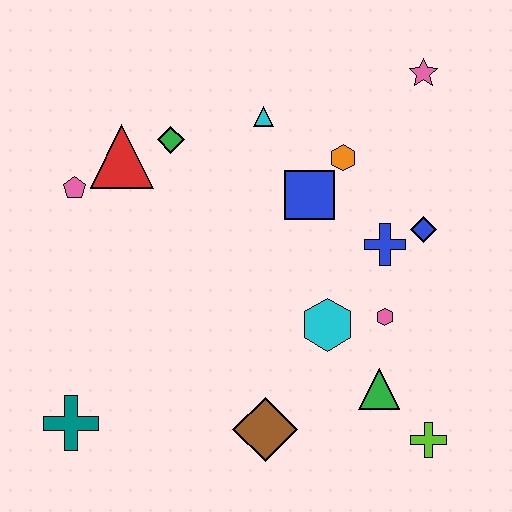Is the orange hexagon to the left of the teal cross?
No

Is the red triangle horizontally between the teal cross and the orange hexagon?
Yes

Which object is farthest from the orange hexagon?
The teal cross is farthest from the orange hexagon.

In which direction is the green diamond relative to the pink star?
The green diamond is to the left of the pink star.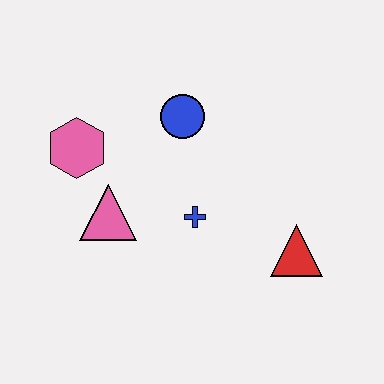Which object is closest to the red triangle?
The blue cross is closest to the red triangle.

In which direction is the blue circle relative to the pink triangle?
The blue circle is above the pink triangle.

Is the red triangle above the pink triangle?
No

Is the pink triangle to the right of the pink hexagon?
Yes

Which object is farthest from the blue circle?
The red triangle is farthest from the blue circle.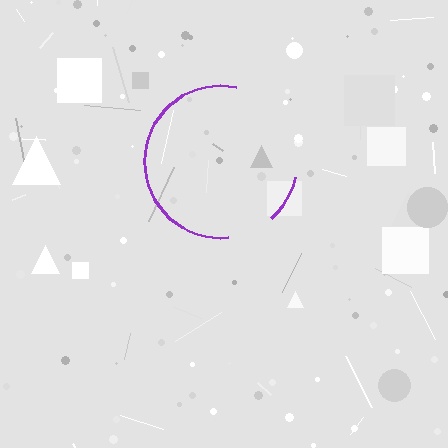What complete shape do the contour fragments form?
The contour fragments form a circle.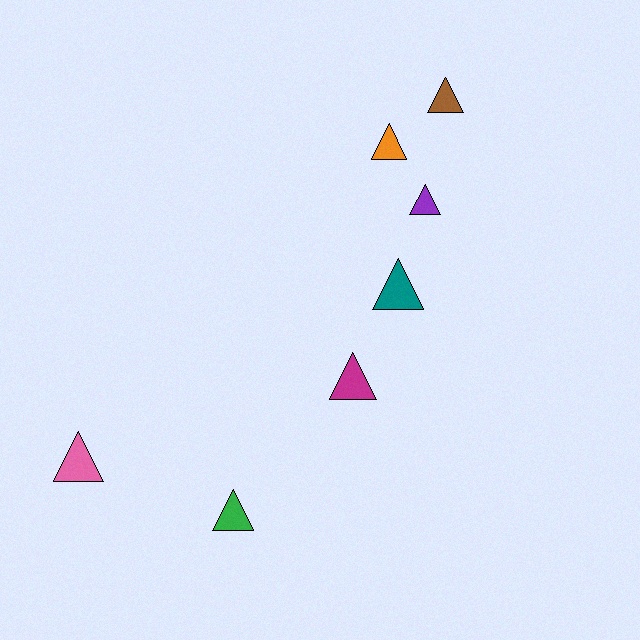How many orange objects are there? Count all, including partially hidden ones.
There is 1 orange object.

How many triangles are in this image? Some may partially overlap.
There are 7 triangles.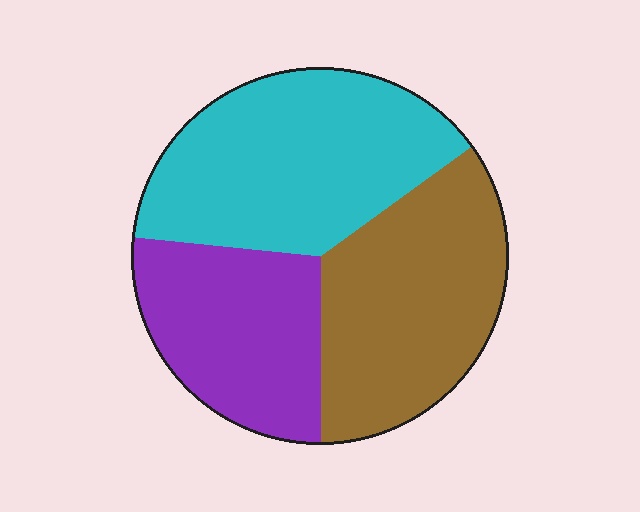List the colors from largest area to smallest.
From largest to smallest: cyan, brown, purple.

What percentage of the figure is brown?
Brown takes up about one third (1/3) of the figure.